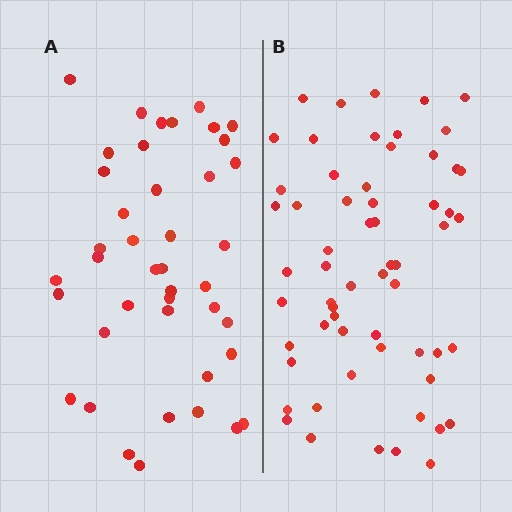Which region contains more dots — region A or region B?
Region B (the right region) has more dots.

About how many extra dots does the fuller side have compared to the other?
Region B has approximately 20 more dots than region A.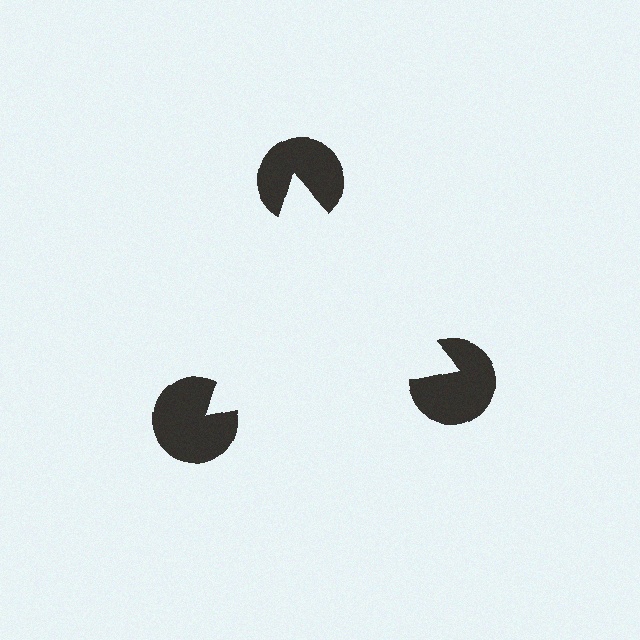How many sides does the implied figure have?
3 sides.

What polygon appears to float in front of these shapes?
An illusory triangle — its edges are inferred from the aligned wedge cuts in the pac-man discs, not physically drawn.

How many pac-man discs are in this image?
There are 3 — one at each vertex of the illusory triangle.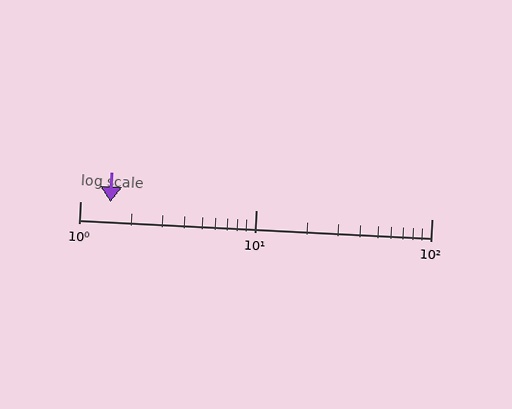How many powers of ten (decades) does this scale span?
The scale spans 2 decades, from 1 to 100.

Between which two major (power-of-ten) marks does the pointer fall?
The pointer is between 1 and 10.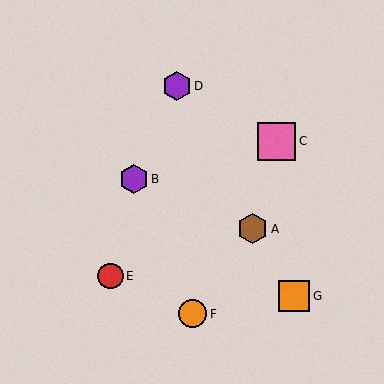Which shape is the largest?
The pink square (labeled C) is the largest.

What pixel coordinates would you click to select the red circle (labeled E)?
Click at (110, 276) to select the red circle E.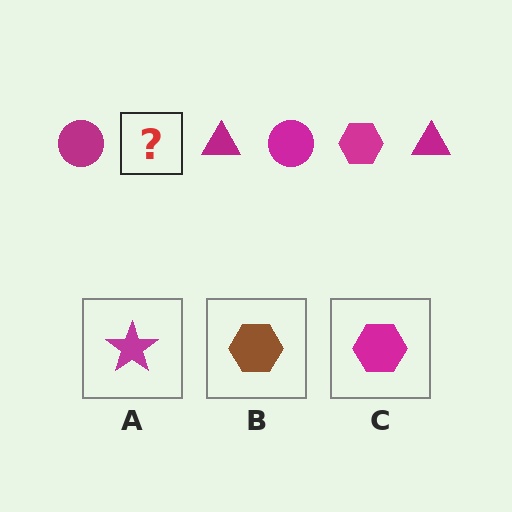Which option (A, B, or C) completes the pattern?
C.